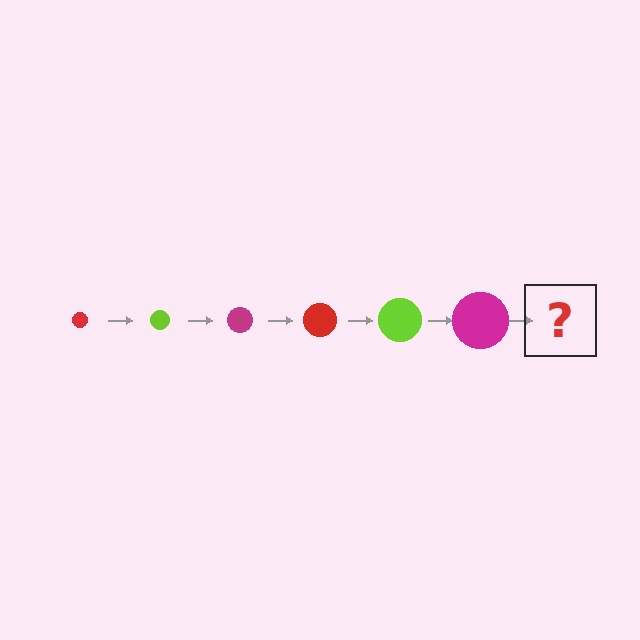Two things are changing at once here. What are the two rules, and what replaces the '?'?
The two rules are that the circle grows larger each step and the color cycles through red, lime, and magenta. The '?' should be a red circle, larger than the previous one.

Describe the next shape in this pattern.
It should be a red circle, larger than the previous one.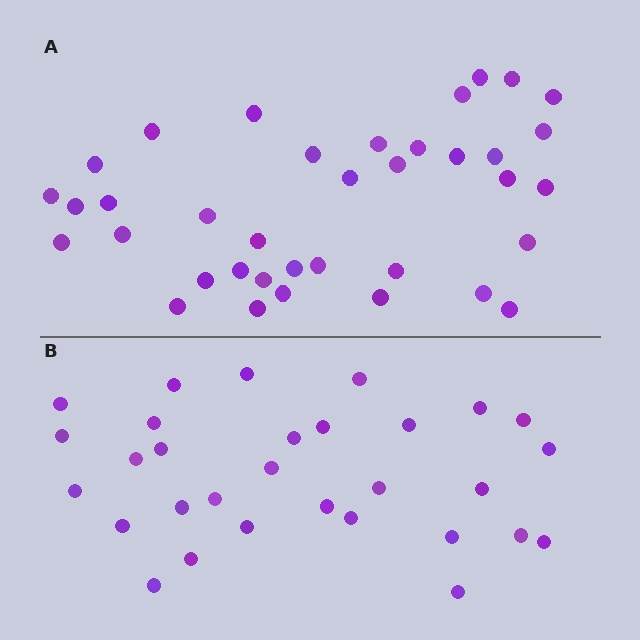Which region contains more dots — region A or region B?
Region A (the top region) has more dots.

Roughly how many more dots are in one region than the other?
Region A has roughly 8 or so more dots than region B.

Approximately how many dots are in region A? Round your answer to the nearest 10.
About 40 dots. (The exact count is 37, which rounds to 40.)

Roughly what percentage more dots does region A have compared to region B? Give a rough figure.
About 25% more.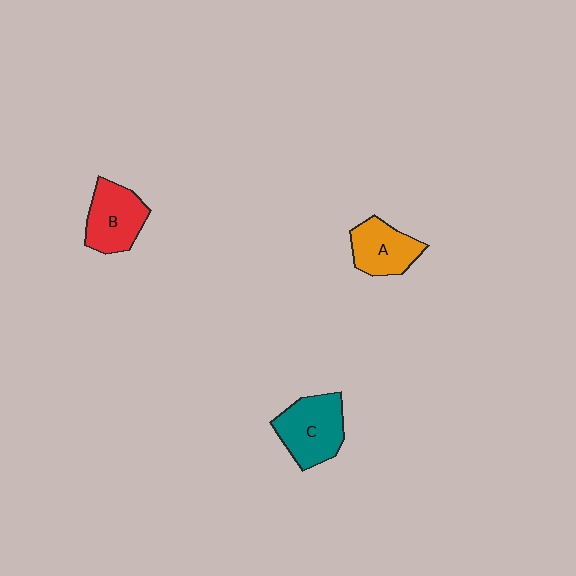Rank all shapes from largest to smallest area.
From largest to smallest: C (teal), B (red), A (orange).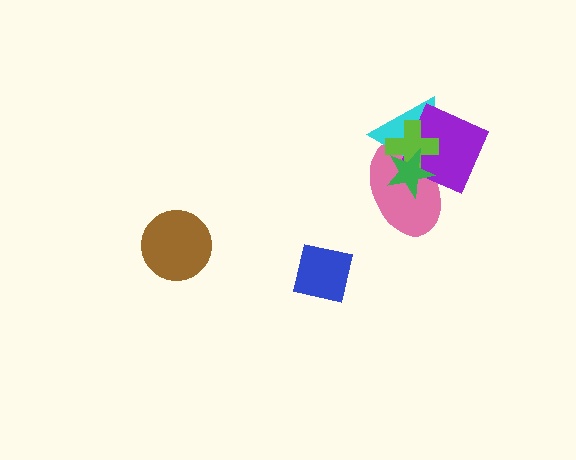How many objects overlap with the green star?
4 objects overlap with the green star.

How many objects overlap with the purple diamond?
4 objects overlap with the purple diamond.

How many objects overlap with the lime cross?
4 objects overlap with the lime cross.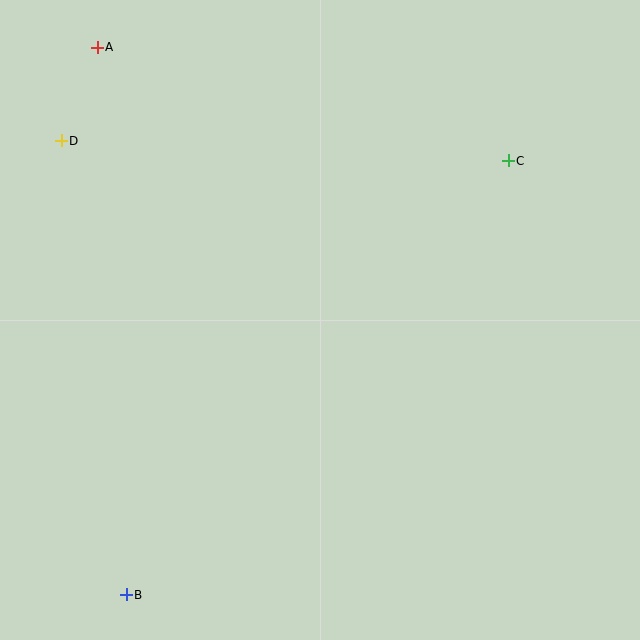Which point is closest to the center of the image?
Point C at (508, 161) is closest to the center.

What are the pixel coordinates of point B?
Point B is at (126, 595).